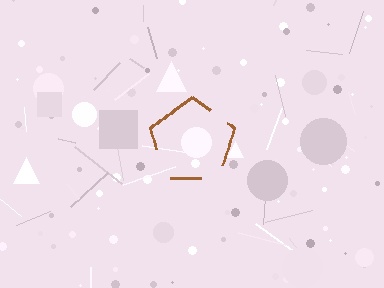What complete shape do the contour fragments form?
The contour fragments form a pentagon.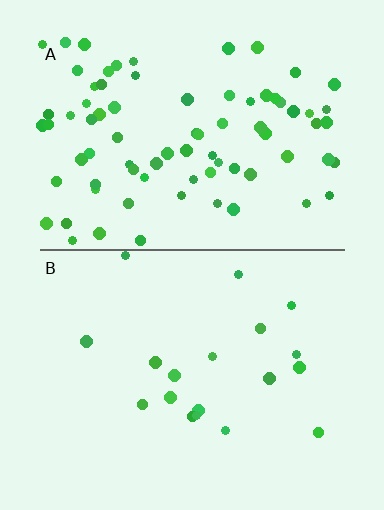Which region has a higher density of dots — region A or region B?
A (the top).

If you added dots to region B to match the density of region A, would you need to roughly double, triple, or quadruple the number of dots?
Approximately quadruple.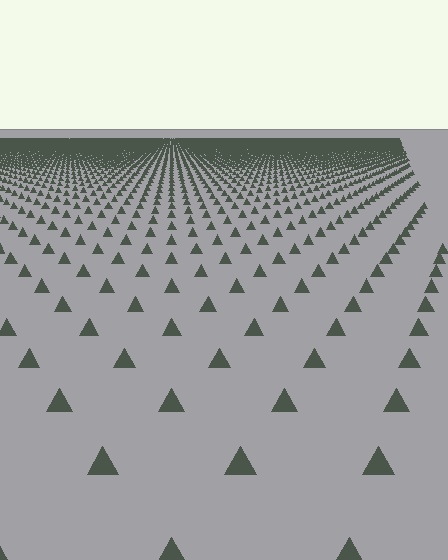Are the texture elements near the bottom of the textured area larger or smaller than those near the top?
Larger. Near the bottom, elements are closer to the viewer and appear at a bigger on-screen size.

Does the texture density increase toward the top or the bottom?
Density increases toward the top.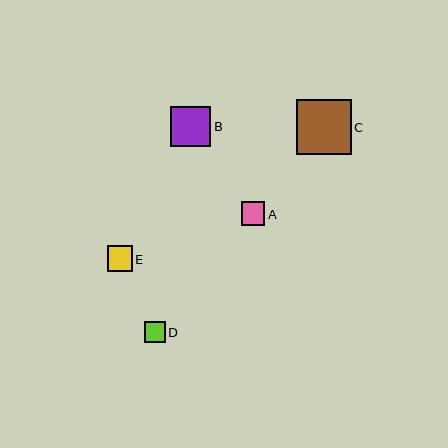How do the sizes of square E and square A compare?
Square E and square A are approximately the same size.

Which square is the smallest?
Square D is the smallest with a size of approximately 21 pixels.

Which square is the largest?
Square C is the largest with a size of approximately 55 pixels.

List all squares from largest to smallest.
From largest to smallest: C, B, E, A, D.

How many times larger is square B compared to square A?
Square B is approximately 1.7 times the size of square A.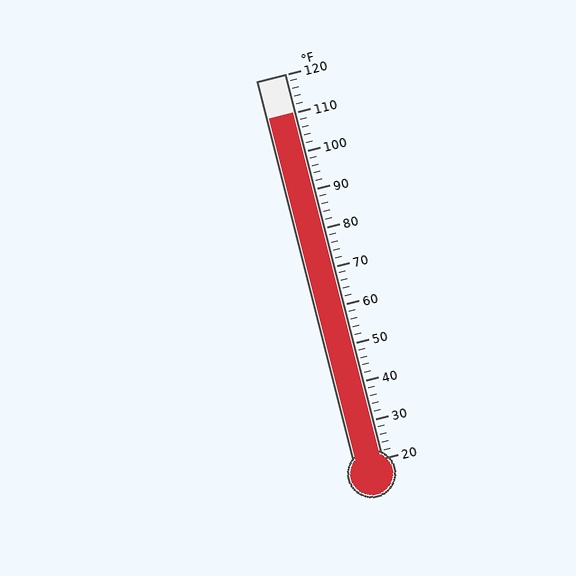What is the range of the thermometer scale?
The thermometer scale ranges from 20°F to 120°F.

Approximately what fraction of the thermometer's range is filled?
The thermometer is filled to approximately 90% of its range.